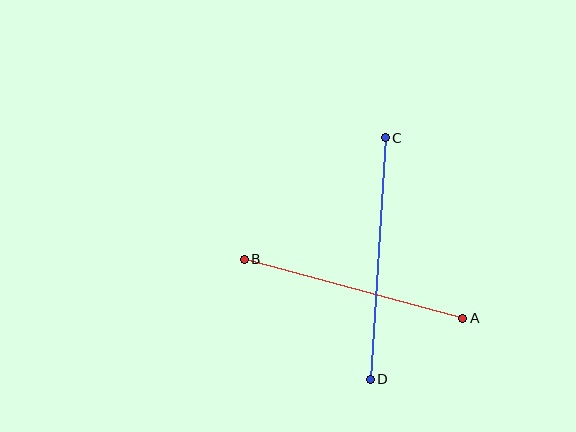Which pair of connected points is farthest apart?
Points C and D are farthest apart.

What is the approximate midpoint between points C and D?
The midpoint is at approximately (378, 258) pixels.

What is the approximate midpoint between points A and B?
The midpoint is at approximately (354, 289) pixels.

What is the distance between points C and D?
The distance is approximately 242 pixels.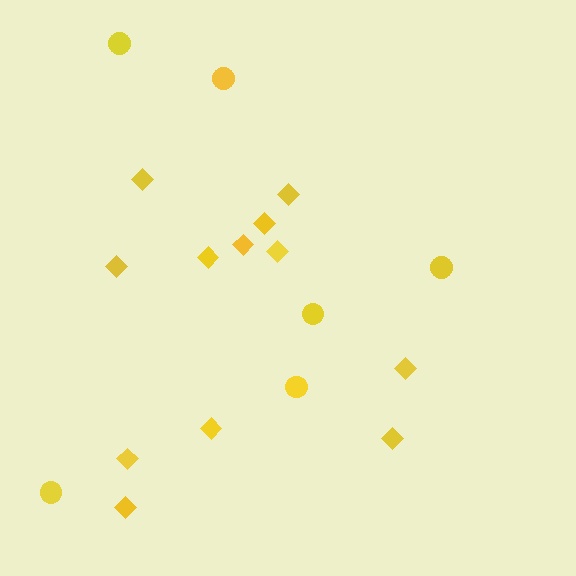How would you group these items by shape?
There are 2 groups: one group of circles (6) and one group of diamonds (12).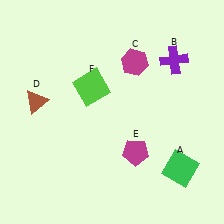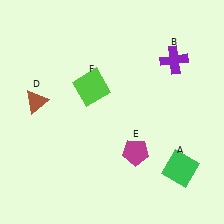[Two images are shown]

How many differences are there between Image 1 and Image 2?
There is 1 difference between the two images.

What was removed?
The magenta hexagon (C) was removed in Image 2.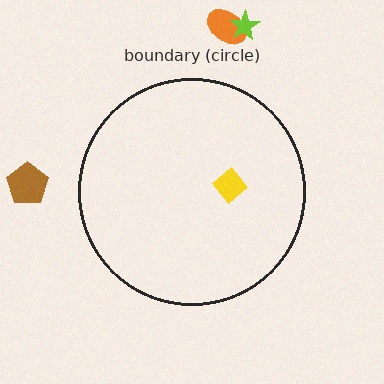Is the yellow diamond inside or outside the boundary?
Inside.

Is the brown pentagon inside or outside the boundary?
Outside.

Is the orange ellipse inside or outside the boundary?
Outside.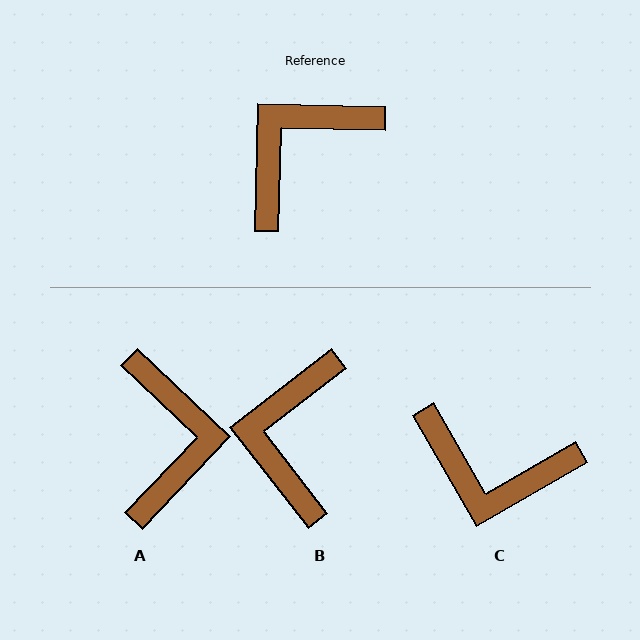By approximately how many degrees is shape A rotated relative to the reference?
Approximately 132 degrees clockwise.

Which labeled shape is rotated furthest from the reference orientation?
A, about 132 degrees away.